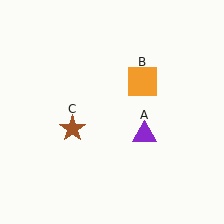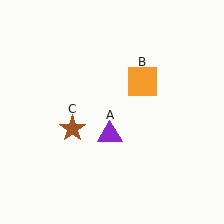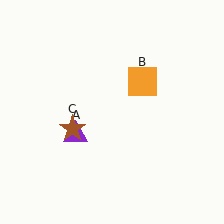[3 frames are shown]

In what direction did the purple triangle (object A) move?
The purple triangle (object A) moved left.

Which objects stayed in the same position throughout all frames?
Orange square (object B) and brown star (object C) remained stationary.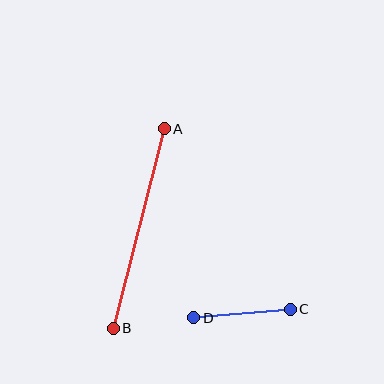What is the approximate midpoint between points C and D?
The midpoint is at approximately (242, 314) pixels.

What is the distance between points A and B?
The distance is approximately 206 pixels.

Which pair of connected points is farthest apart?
Points A and B are farthest apart.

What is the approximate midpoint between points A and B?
The midpoint is at approximately (139, 228) pixels.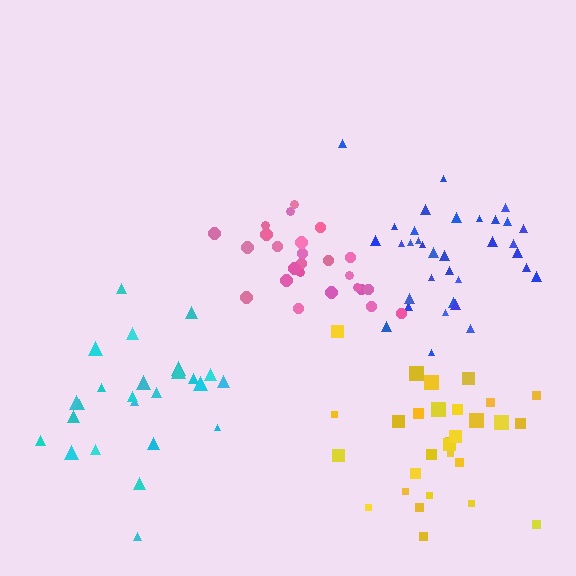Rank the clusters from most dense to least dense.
blue, pink, cyan, yellow.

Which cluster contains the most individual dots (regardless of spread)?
Blue (34).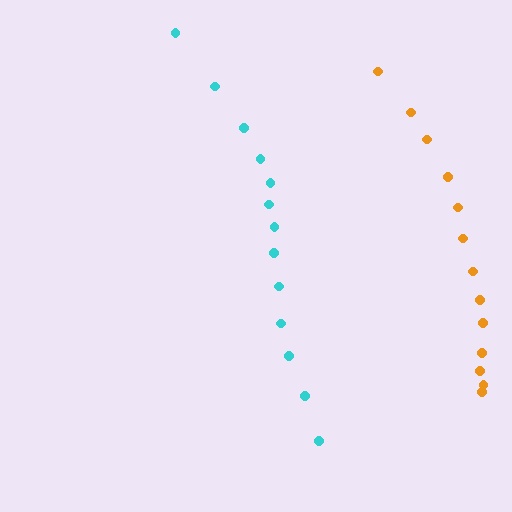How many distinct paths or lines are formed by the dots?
There are 2 distinct paths.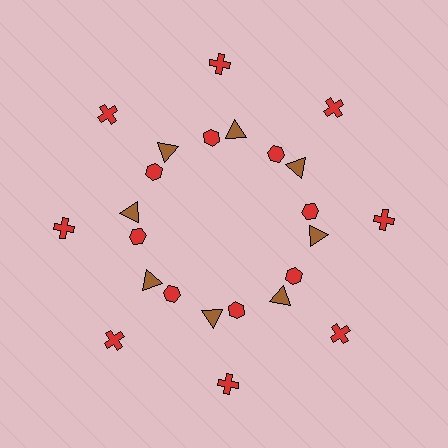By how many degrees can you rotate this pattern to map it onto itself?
The pattern maps onto itself every 45 degrees of rotation.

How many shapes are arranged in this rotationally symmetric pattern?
There are 24 shapes, arranged in 8 groups of 3.